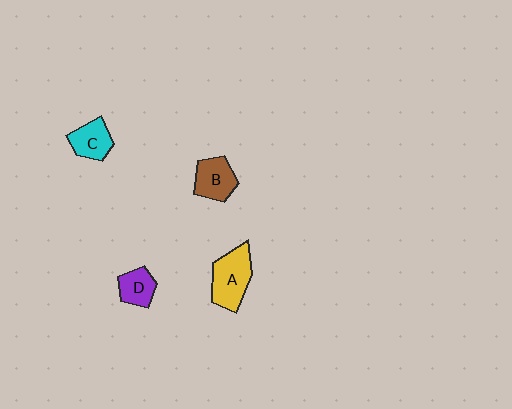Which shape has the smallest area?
Shape D (purple).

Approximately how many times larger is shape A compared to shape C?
Approximately 1.5 times.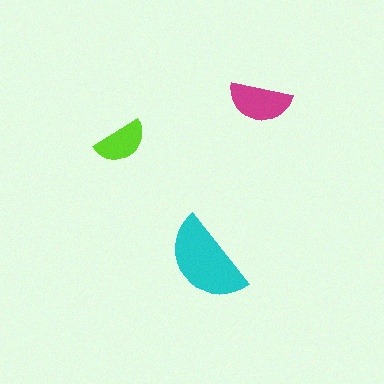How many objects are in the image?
There are 3 objects in the image.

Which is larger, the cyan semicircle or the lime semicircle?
The cyan one.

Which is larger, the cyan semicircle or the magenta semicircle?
The cyan one.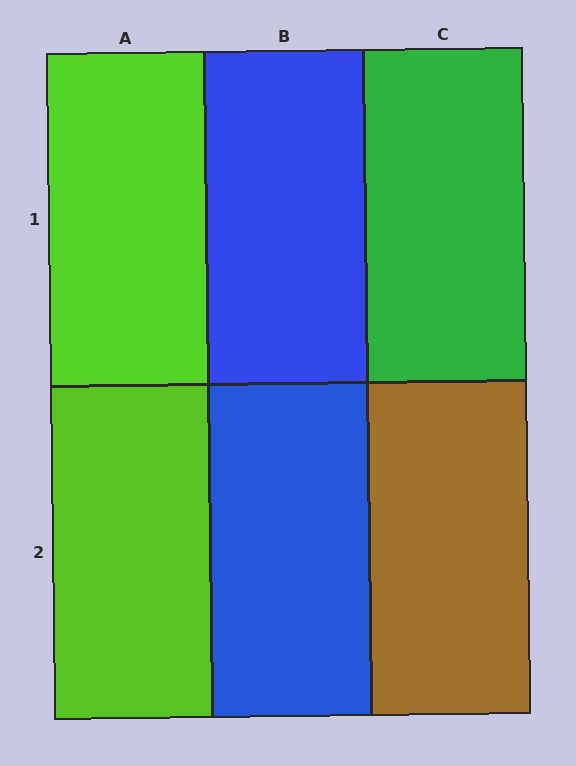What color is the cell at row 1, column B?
Blue.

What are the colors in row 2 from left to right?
Lime, blue, brown.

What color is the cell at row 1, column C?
Green.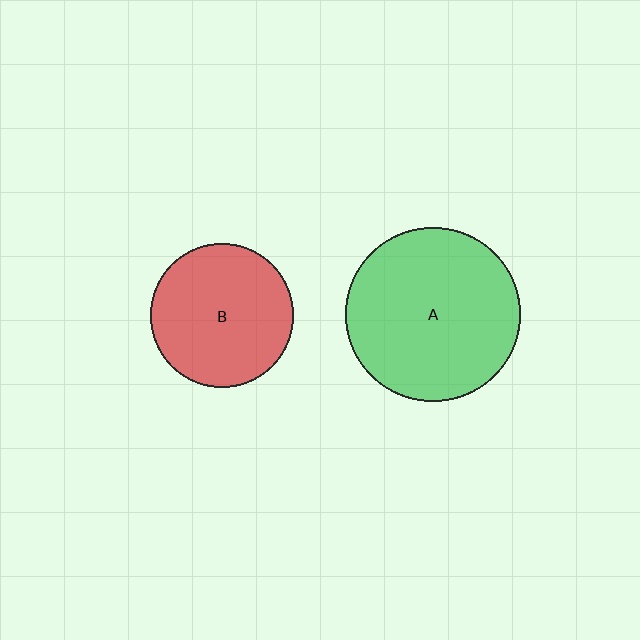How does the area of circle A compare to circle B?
Approximately 1.5 times.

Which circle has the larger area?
Circle A (green).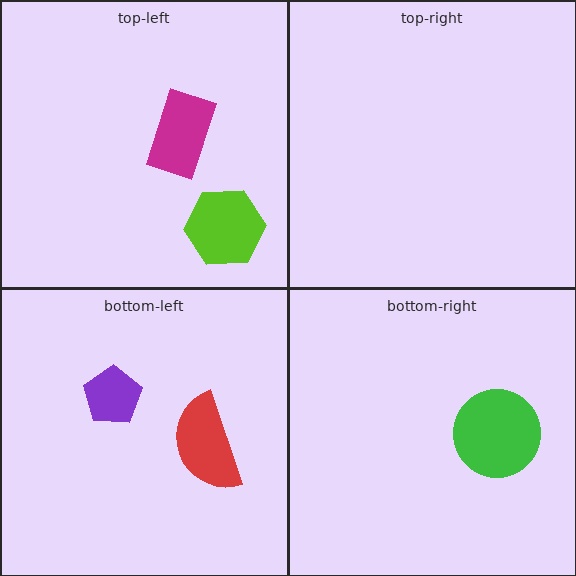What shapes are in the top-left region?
The lime hexagon, the magenta rectangle.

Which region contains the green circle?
The bottom-right region.